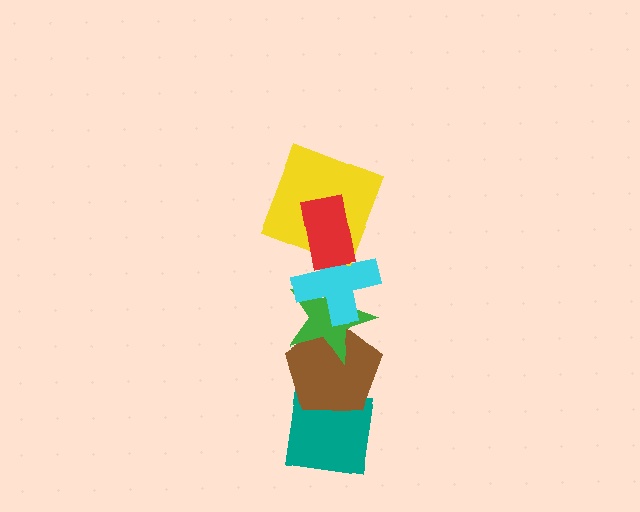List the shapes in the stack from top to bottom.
From top to bottom: the red rectangle, the yellow square, the cyan cross, the green star, the brown pentagon, the teal square.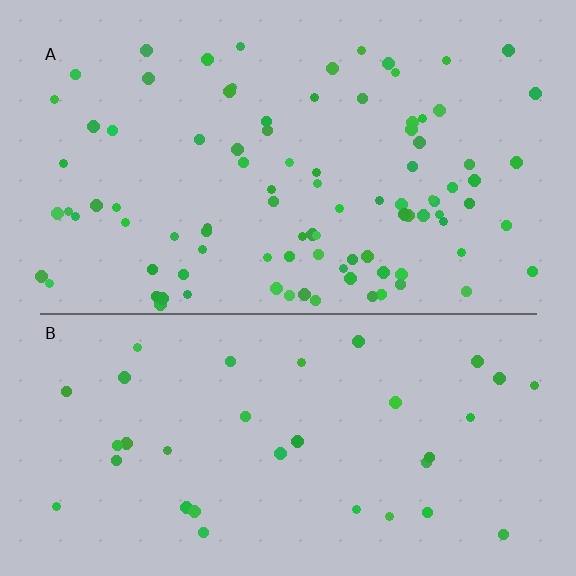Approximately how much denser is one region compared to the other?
Approximately 2.7× — region A over region B.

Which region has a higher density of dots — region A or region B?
A (the top).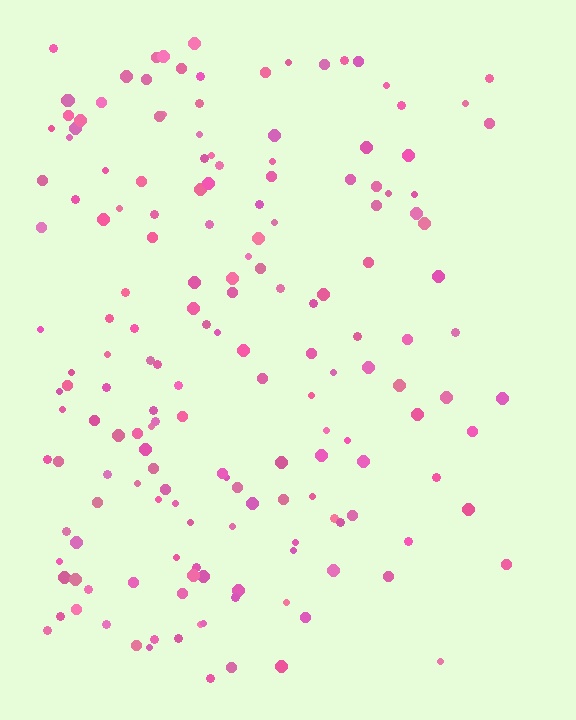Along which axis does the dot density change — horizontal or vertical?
Horizontal.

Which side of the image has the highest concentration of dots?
The left.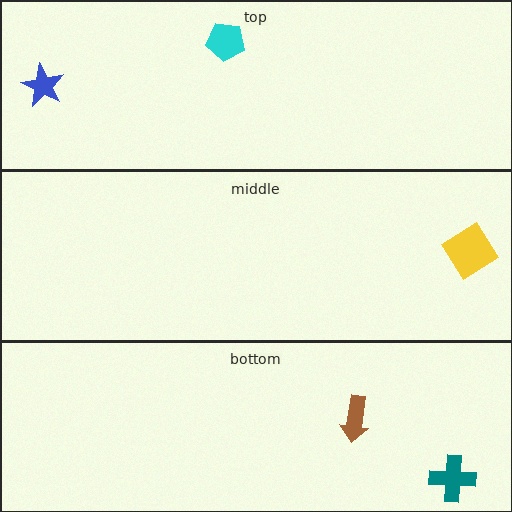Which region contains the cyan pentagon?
The top region.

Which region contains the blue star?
The top region.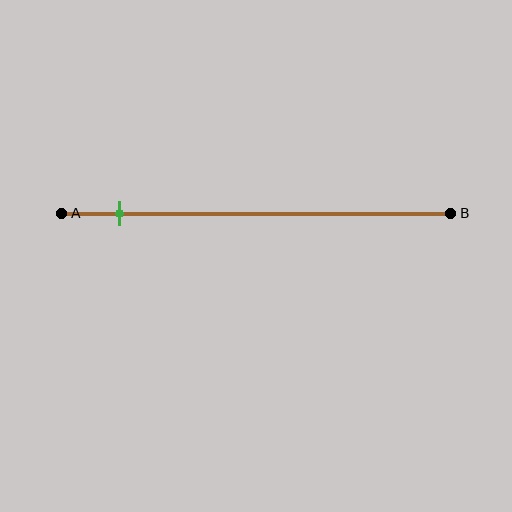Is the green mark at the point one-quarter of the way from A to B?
No, the mark is at about 15% from A, not at the 25% one-quarter point.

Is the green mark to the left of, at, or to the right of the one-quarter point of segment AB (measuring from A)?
The green mark is to the left of the one-quarter point of segment AB.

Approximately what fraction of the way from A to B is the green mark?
The green mark is approximately 15% of the way from A to B.